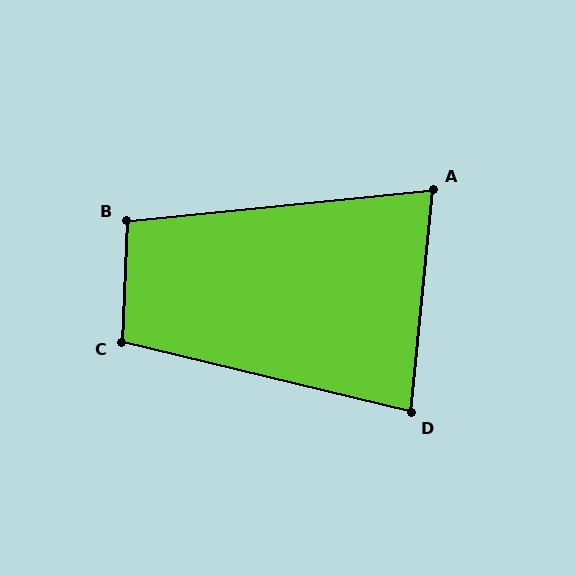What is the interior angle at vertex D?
Approximately 82 degrees (acute).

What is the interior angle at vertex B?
Approximately 98 degrees (obtuse).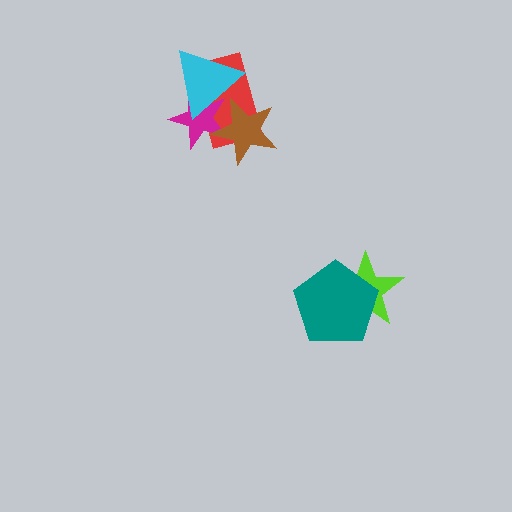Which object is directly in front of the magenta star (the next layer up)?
The cyan triangle is directly in front of the magenta star.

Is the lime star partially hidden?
Yes, it is partially covered by another shape.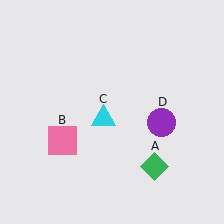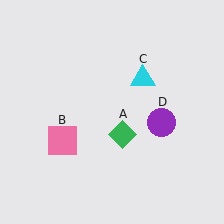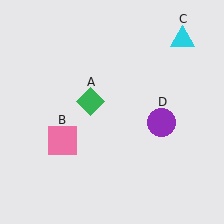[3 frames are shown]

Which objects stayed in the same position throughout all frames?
Pink square (object B) and purple circle (object D) remained stationary.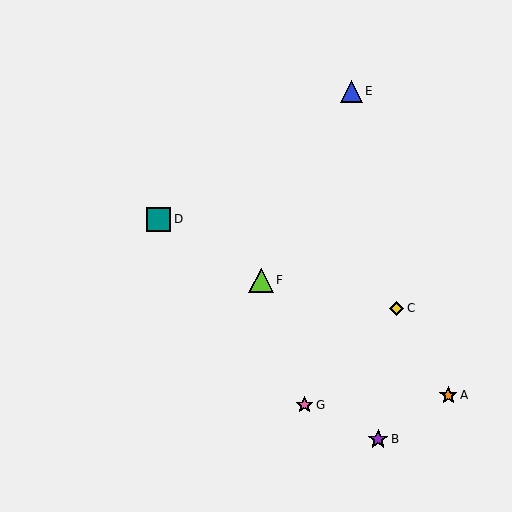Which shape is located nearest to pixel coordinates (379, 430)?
The purple star (labeled B) at (378, 439) is nearest to that location.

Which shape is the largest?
The lime triangle (labeled F) is the largest.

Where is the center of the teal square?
The center of the teal square is at (159, 219).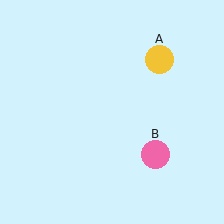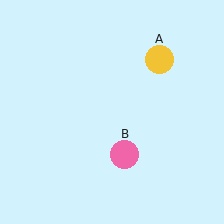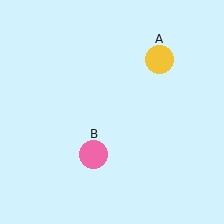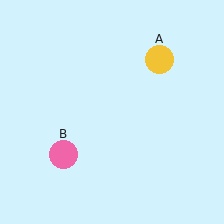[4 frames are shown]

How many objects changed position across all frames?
1 object changed position: pink circle (object B).